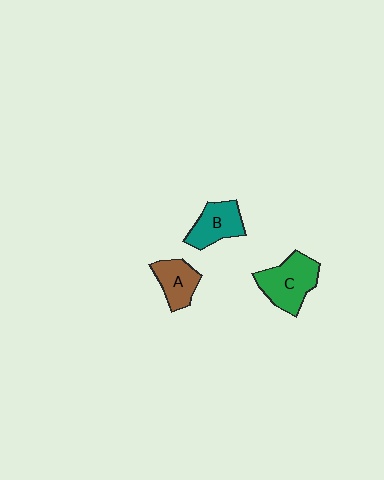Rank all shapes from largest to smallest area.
From largest to smallest: C (green), B (teal), A (brown).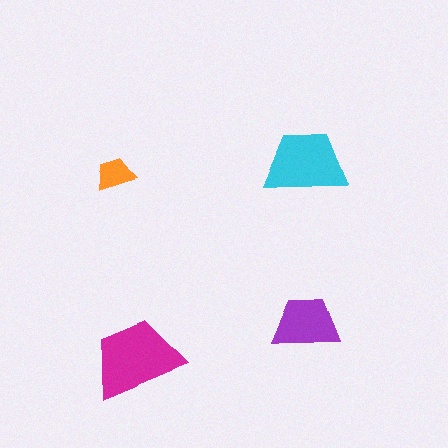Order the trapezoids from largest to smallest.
the magenta one, the cyan one, the purple one, the orange one.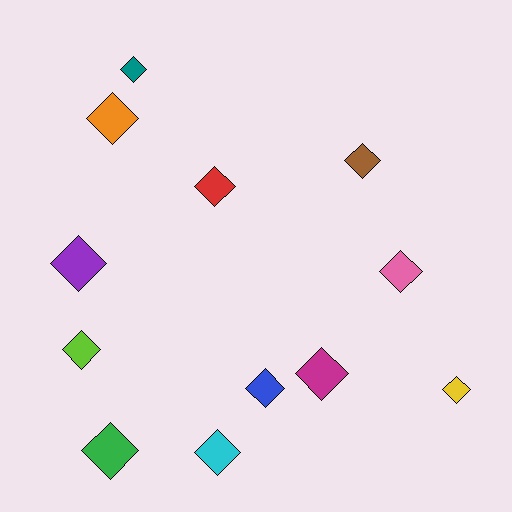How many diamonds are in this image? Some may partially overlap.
There are 12 diamonds.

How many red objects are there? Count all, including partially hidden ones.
There is 1 red object.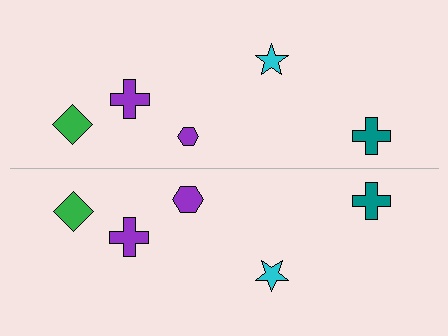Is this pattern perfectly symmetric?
No, the pattern is not perfectly symmetric. The purple hexagon on the bottom side has a different size than its mirror counterpart.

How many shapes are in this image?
There are 10 shapes in this image.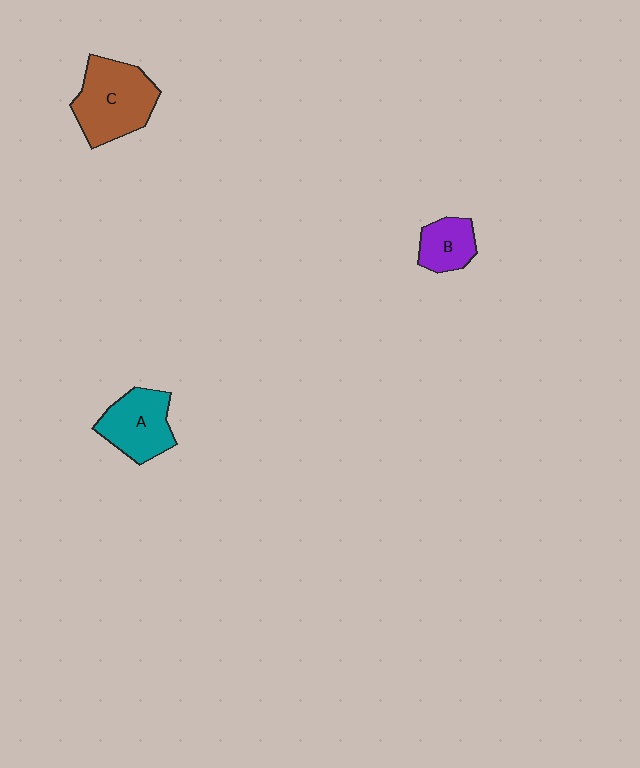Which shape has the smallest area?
Shape B (purple).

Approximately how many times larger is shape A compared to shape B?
Approximately 1.6 times.